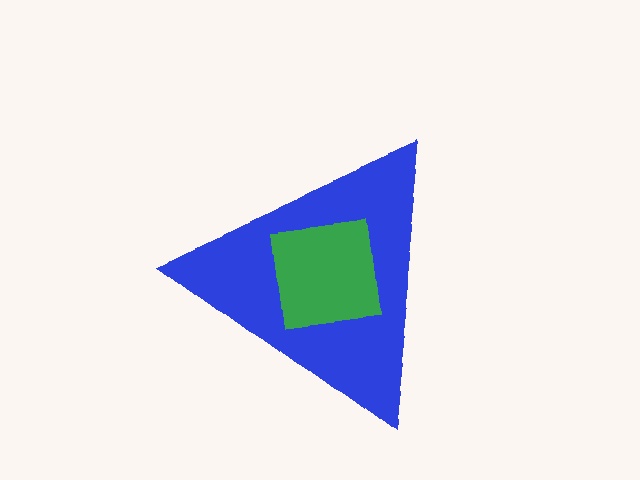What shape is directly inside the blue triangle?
The green square.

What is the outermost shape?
The blue triangle.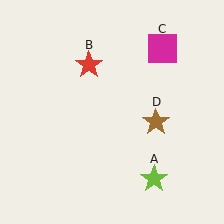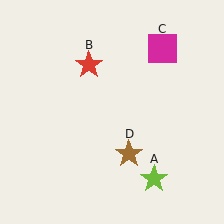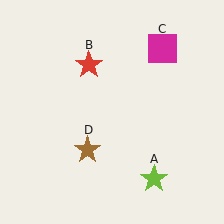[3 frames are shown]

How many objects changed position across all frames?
1 object changed position: brown star (object D).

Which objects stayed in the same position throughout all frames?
Lime star (object A) and red star (object B) and magenta square (object C) remained stationary.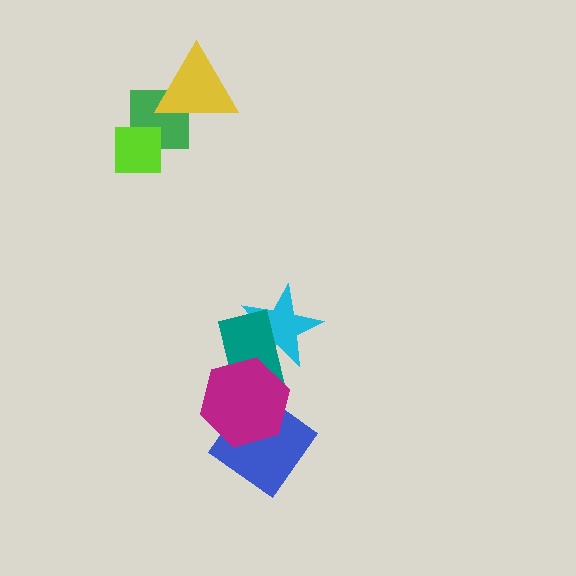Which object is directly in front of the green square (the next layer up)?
The yellow triangle is directly in front of the green square.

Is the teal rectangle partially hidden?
Yes, it is partially covered by another shape.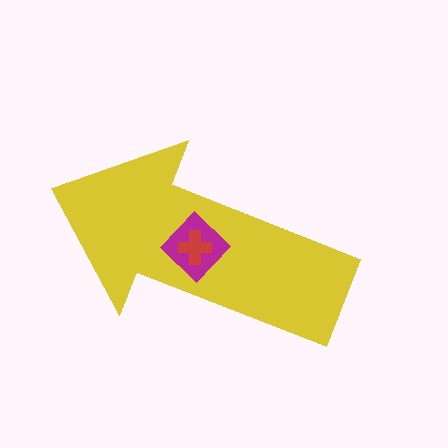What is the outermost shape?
The yellow arrow.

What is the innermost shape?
The red cross.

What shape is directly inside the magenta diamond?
The red cross.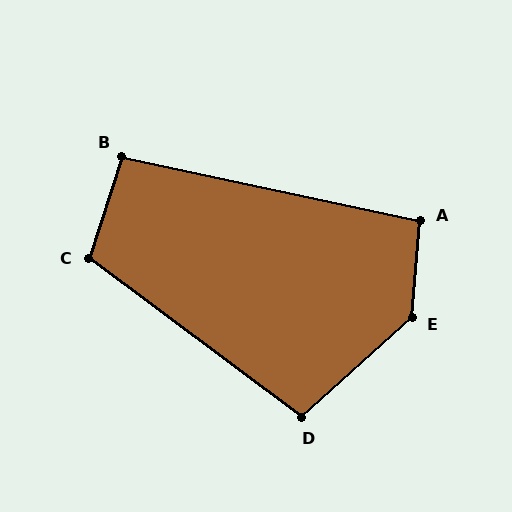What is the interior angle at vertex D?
Approximately 101 degrees (obtuse).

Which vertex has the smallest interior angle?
B, at approximately 96 degrees.